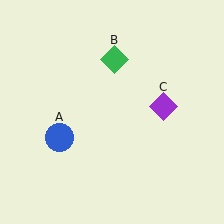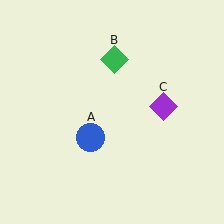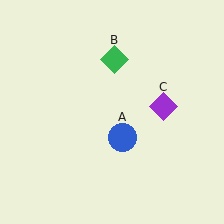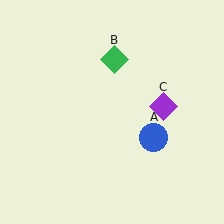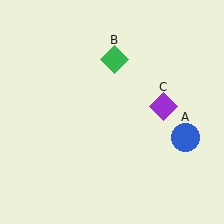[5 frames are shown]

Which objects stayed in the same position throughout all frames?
Green diamond (object B) and purple diamond (object C) remained stationary.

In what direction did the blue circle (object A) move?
The blue circle (object A) moved right.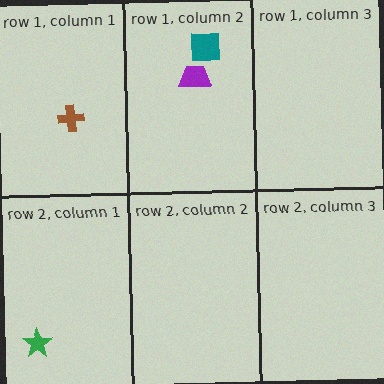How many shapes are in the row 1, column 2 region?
2.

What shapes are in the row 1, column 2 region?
The teal square, the purple trapezoid.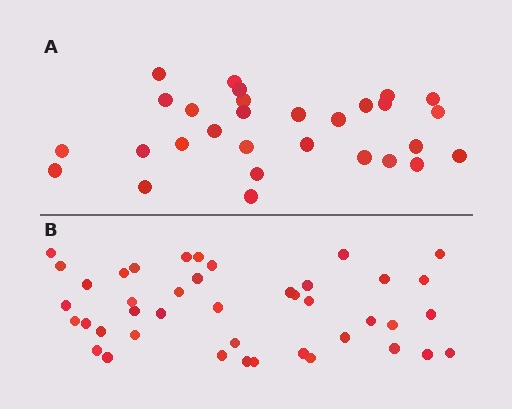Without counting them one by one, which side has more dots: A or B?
Region B (the bottom region) has more dots.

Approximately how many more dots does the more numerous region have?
Region B has approximately 15 more dots than region A.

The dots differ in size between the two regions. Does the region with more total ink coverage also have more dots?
No. Region A has more total ink coverage because its dots are larger, but region B actually contains more individual dots. Total area can be misleading — the number of items is what matters here.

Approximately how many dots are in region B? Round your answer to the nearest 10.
About 40 dots. (The exact count is 42, which rounds to 40.)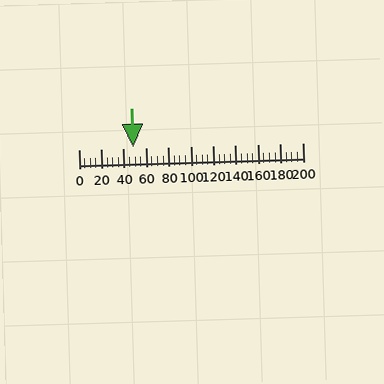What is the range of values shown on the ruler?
The ruler shows values from 0 to 200.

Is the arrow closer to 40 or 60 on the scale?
The arrow is closer to 40.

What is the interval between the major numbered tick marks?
The major tick marks are spaced 20 units apart.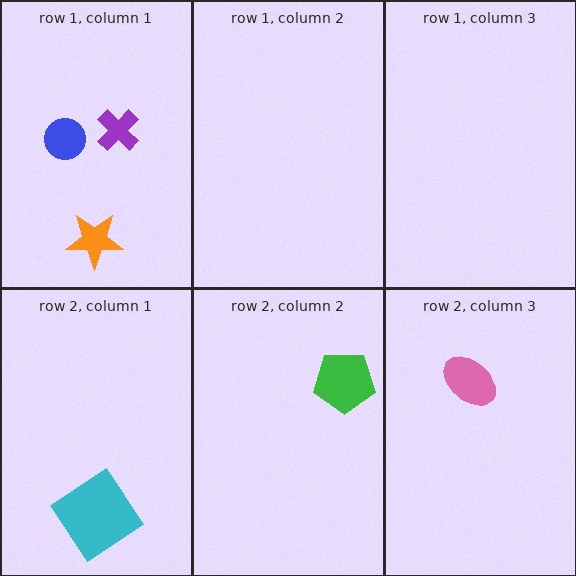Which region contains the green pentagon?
The row 2, column 2 region.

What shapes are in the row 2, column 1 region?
The cyan diamond.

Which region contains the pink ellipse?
The row 2, column 3 region.